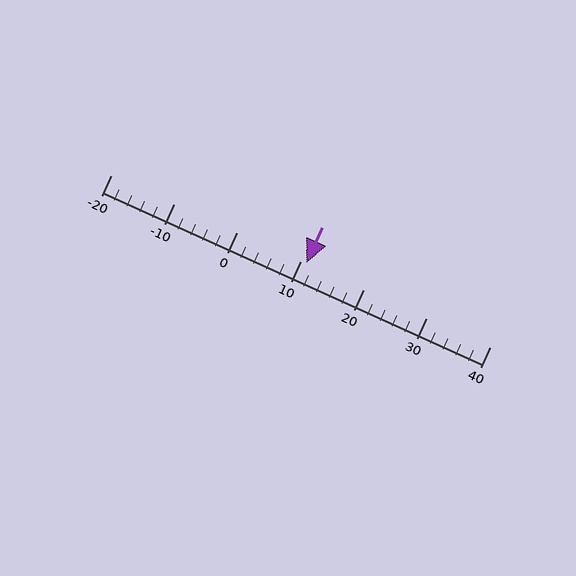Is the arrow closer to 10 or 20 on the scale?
The arrow is closer to 10.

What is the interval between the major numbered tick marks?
The major tick marks are spaced 10 units apart.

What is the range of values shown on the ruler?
The ruler shows values from -20 to 40.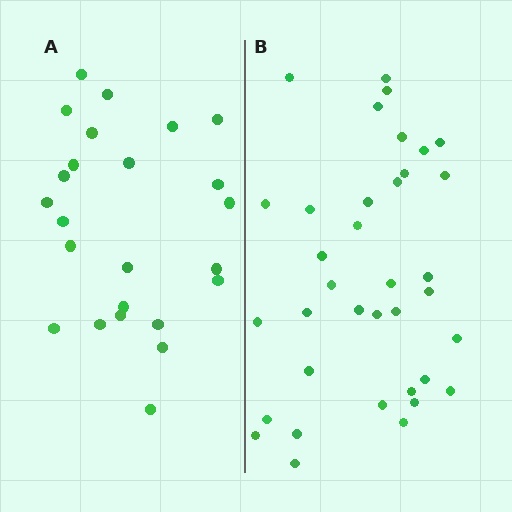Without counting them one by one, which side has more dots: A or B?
Region B (the right region) has more dots.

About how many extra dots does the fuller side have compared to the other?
Region B has roughly 12 or so more dots than region A.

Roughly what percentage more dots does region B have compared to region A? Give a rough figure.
About 50% more.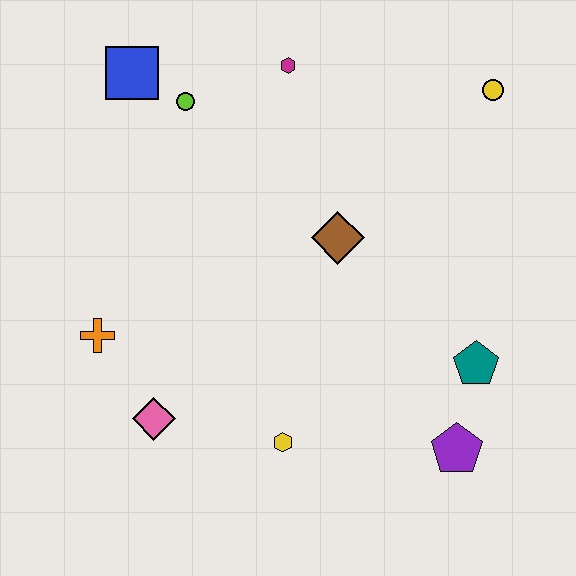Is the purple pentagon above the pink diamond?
No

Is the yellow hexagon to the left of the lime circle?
No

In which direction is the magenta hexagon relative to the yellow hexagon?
The magenta hexagon is above the yellow hexagon.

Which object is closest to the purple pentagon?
The teal pentagon is closest to the purple pentagon.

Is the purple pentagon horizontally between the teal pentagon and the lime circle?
Yes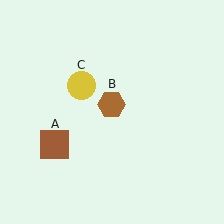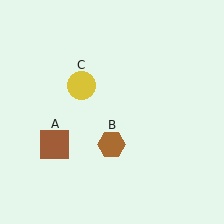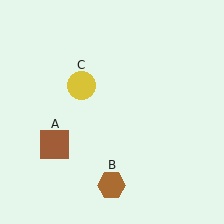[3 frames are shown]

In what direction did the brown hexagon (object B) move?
The brown hexagon (object B) moved down.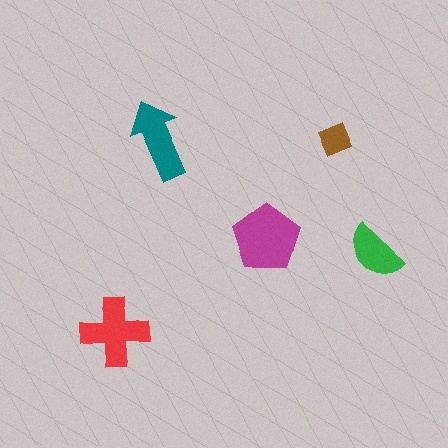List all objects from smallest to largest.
The brown square, the green semicircle, the teal arrow, the red cross, the magenta pentagon.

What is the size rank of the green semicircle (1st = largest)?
4th.